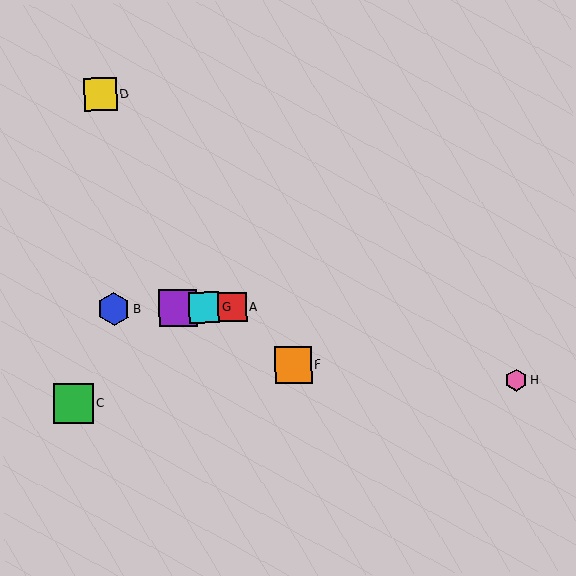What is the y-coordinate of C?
Object C is at y≈404.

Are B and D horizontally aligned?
No, B is at y≈309 and D is at y≈94.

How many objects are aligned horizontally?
4 objects (A, B, E, G) are aligned horizontally.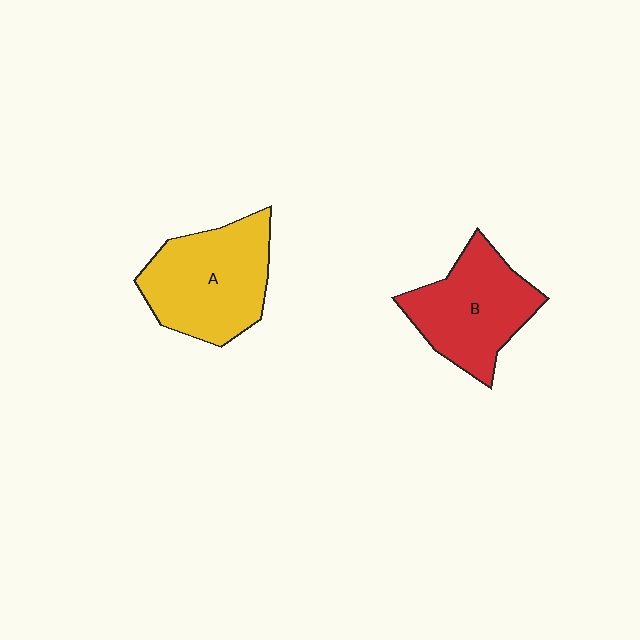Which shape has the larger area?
Shape A (yellow).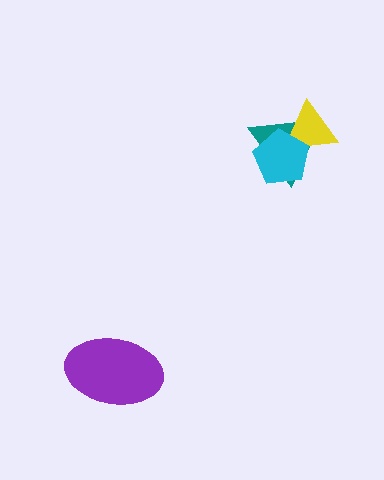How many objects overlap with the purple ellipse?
0 objects overlap with the purple ellipse.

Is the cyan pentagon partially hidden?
No, no other shape covers it.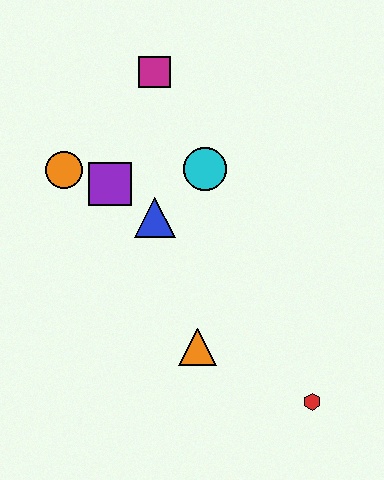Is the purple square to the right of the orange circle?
Yes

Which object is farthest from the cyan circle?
The red hexagon is farthest from the cyan circle.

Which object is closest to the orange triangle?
The red hexagon is closest to the orange triangle.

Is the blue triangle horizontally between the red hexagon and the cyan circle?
No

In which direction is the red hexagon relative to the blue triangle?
The red hexagon is below the blue triangle.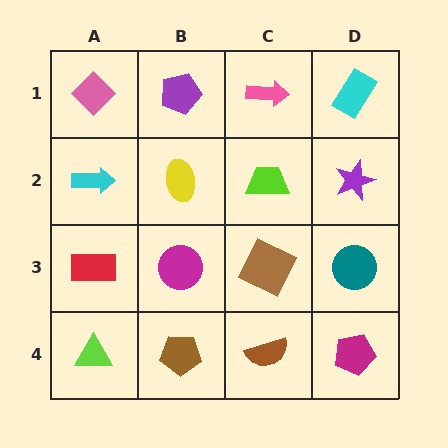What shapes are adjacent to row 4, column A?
A red rectangle (row 3, column A), a brown pentagon (row 4, column B).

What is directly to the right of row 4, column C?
A magenta pentagon.